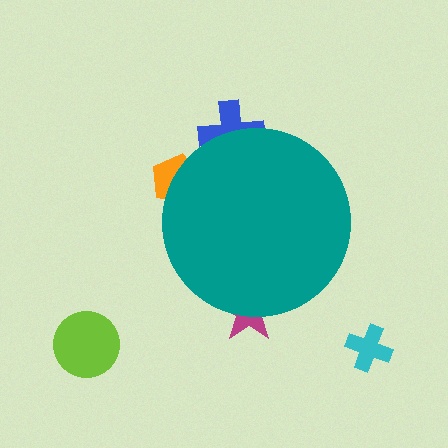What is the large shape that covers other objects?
A teal circle.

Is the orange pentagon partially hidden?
Yes, the orange pentagon is partially hidden behind the teal circle.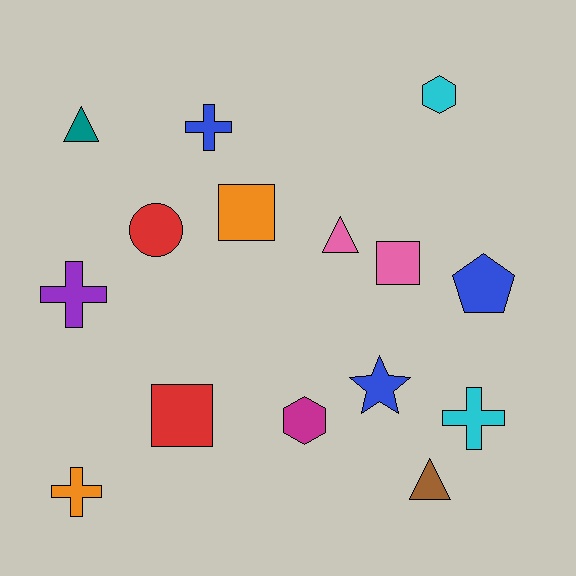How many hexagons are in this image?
There are 2 hexagons.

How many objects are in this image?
There are 15 objects.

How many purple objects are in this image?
There is 1 purple object.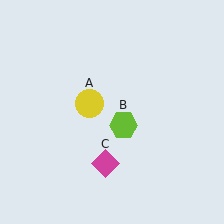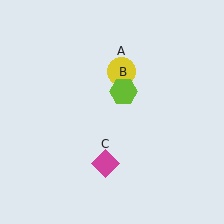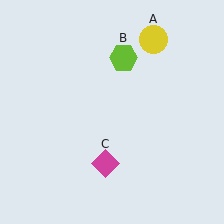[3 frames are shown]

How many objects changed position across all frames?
2 objects changed position: yellow circle (object A), lime hexagon (object B).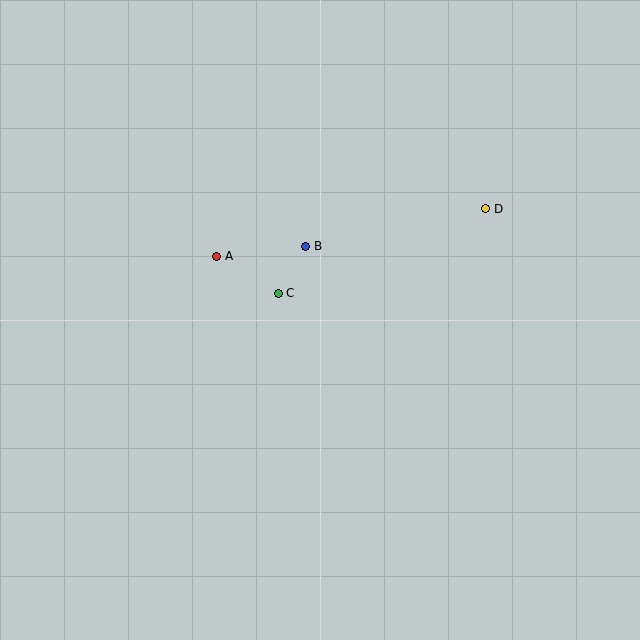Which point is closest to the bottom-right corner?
Point D is closest to the bottom-right corner.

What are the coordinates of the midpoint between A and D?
The midpoint between A and D is at (351, 233).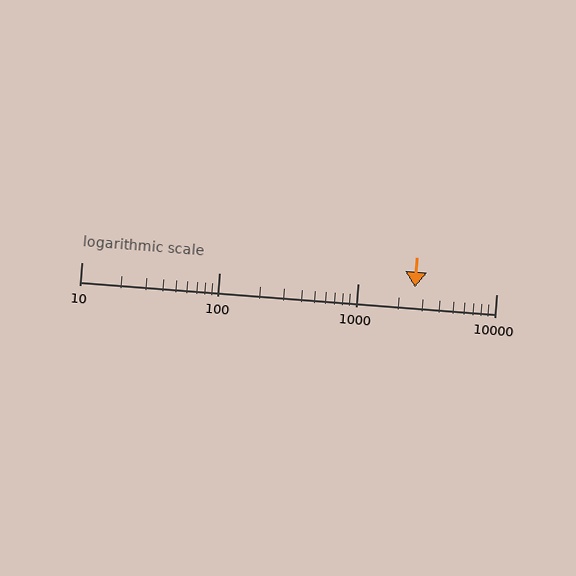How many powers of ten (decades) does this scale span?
The scale spans 3 decades, from 10 to 10000.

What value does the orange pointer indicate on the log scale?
The pointer indicates approximately 2600.